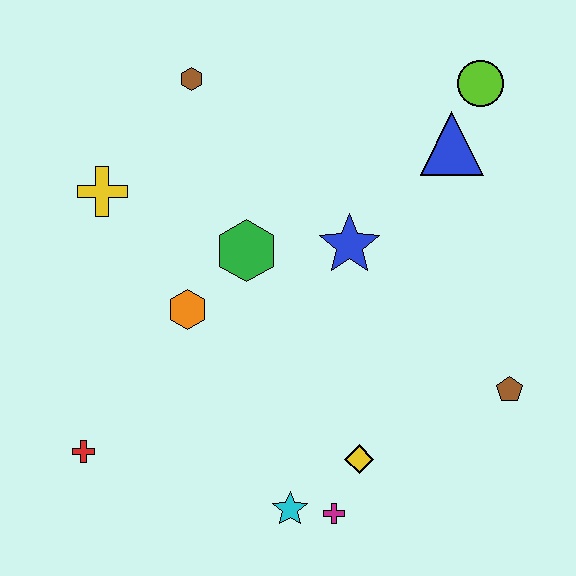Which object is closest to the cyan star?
The magenta cross is closest to the cyan star.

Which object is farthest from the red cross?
The lime circle is farthest from the red cross.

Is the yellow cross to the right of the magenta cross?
No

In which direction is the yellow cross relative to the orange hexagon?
The yellow cross is above the orange hexagon.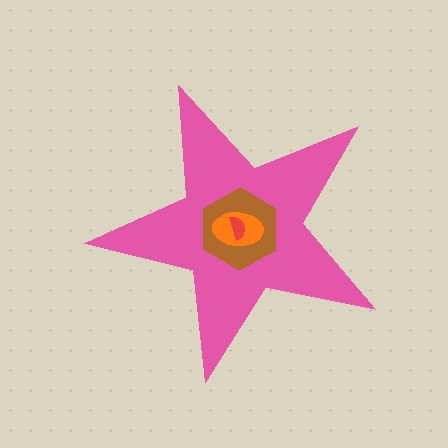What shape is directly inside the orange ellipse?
The red semicircle.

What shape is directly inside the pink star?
The brown hexagon.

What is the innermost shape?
The red semicircle.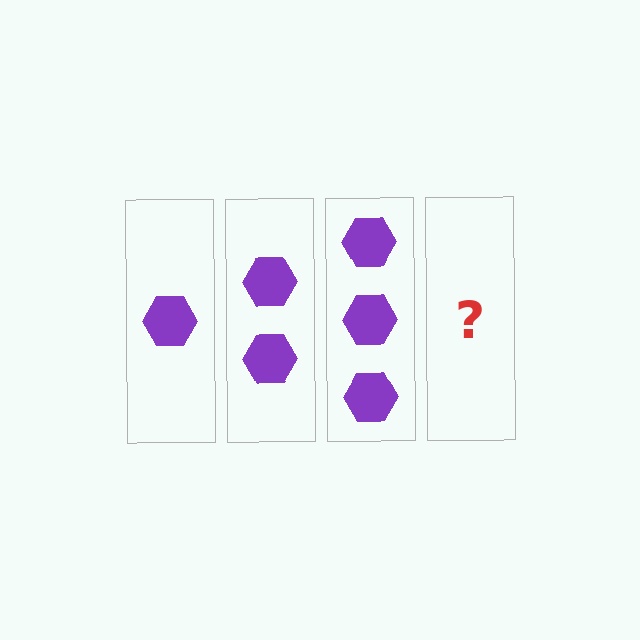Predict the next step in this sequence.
The next step is 4 hexagons.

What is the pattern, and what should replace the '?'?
The pattern is that each step adds one more hexagon. The '?' should be 4 hexagons.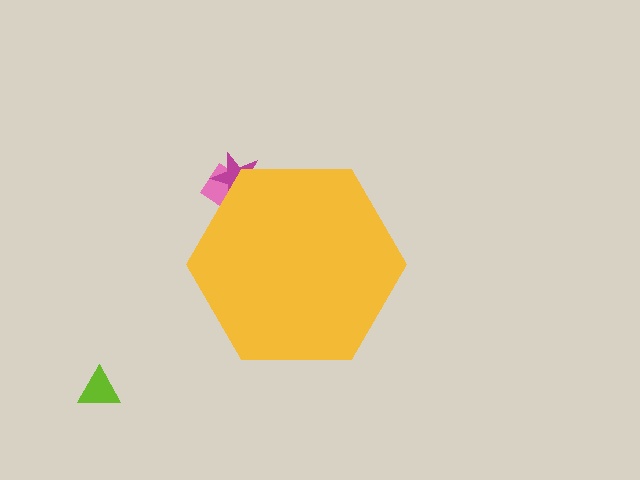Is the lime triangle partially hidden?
No, the lime triangle is fully visible.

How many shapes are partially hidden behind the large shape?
2 shapes are partially hidden.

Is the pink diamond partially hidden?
Yes, the pink diamond is partially hidden behind the yellow hexagon.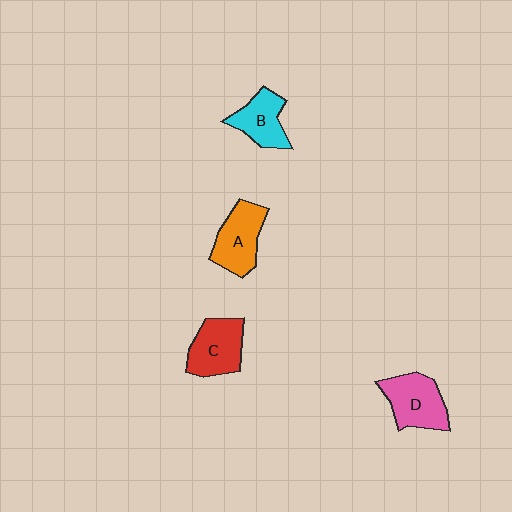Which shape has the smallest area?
Shape B (cyan).